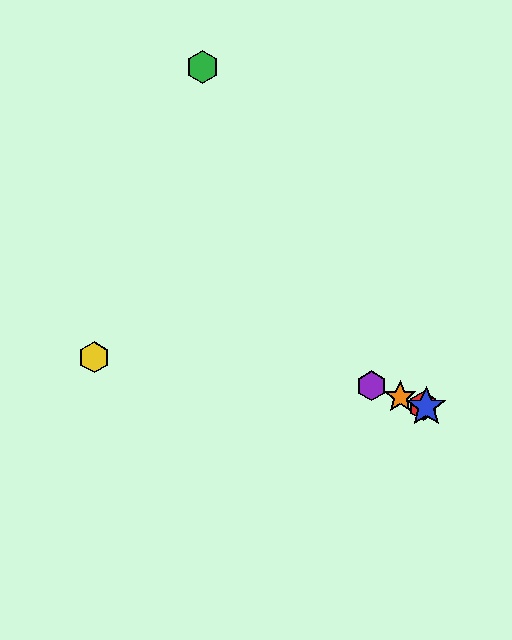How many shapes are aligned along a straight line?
4 shapes (the red hexagon, the blue star, the purple hexagon, the orange star) are aligned along a straight line.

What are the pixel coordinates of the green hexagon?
The green hexagon is at (203, 67).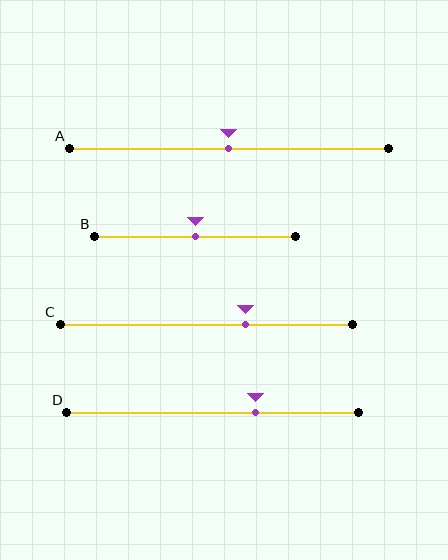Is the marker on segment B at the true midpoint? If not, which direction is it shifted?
Yes, the marker on segment B is at the true midpoint.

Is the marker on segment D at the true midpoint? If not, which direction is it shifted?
No, the marker on segment D is shifted to the right by about 14% of the segment length.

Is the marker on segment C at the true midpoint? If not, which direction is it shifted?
No, the marker on segment C is shifted to the right by about 13% of the segment length.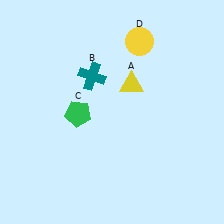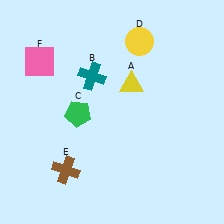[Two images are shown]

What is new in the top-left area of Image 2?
A pink square (F) was added in the top-left area of Image 2.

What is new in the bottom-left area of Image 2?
A brown cross (E) was added in the bottom-left area of Image 2.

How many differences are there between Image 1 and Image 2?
There are 2 differences between the two images.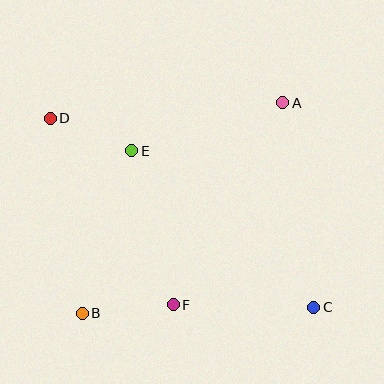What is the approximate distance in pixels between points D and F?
The distance between D and F is approximately 223 pixels.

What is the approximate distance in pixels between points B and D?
The distance between B and D is approximately 198 pixels.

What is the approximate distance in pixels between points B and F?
The distance between B and F is approximately 91 pixels.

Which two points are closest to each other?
Points D and E are closest to each other.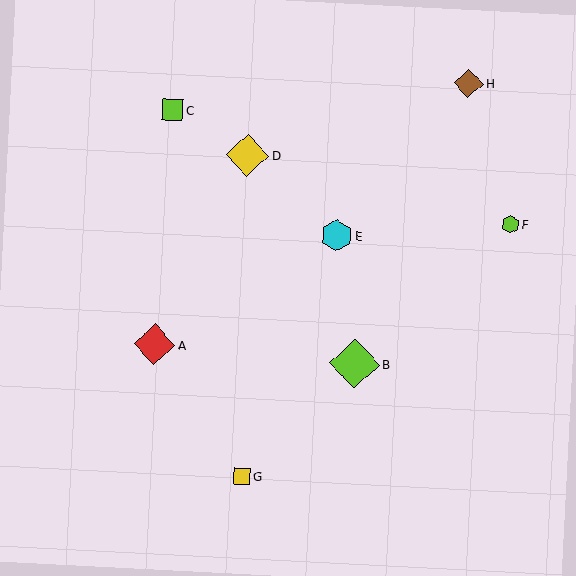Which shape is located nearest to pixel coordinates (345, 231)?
The cyan hexagon (labeled E) at (337, 236) is nearest to that location.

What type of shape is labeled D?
Shape D is a yellow diamond.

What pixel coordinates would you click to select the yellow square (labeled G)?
Click at (242, 476) to select the yellow square G.